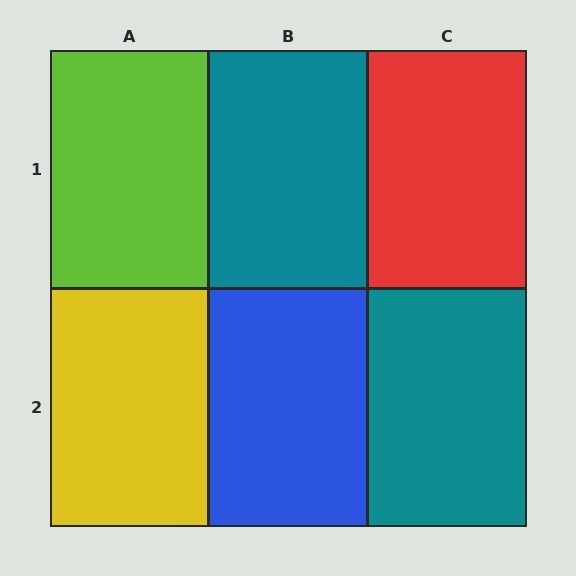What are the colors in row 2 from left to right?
Yellow, blue, teal.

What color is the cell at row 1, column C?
Red.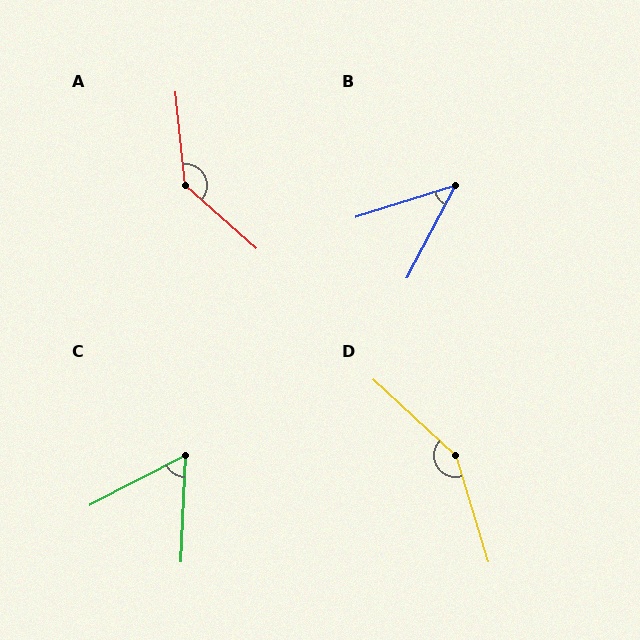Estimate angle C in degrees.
Approximately 60 degrees.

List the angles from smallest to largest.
B (45°), C (60°), A (137°), D (150°).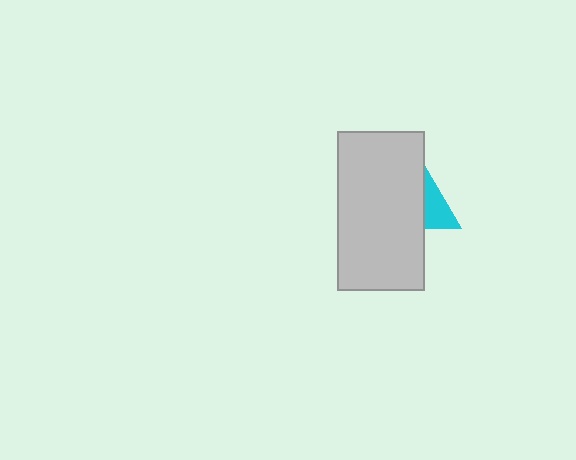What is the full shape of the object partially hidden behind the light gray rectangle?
The partially hidden object is a cyan triangle.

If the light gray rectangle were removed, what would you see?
You would see the complete cyan triangle.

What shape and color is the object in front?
The object in front is a light gray rectangle.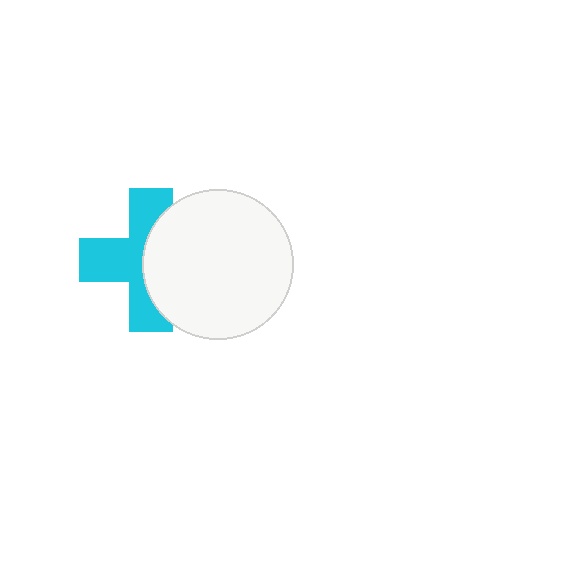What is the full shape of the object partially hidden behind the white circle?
The partially hidden object is a cyan cross.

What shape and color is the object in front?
The object in front is a white circle.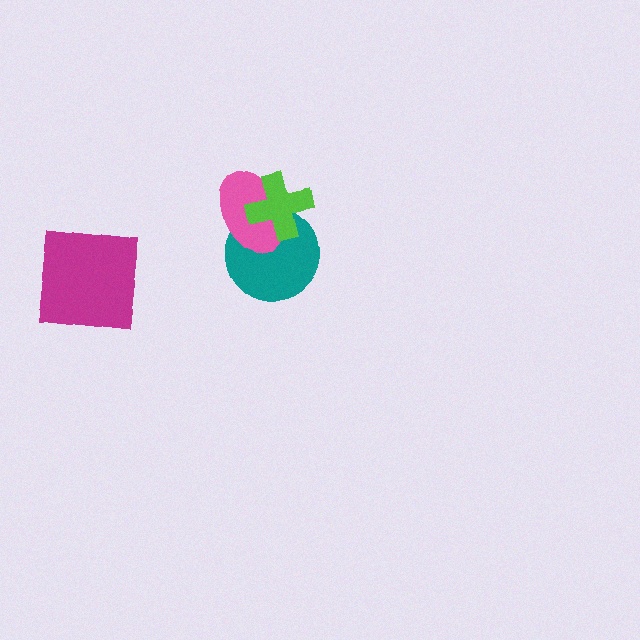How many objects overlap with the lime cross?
2 objects overlap with the lime cross.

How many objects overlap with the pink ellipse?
2 objects overlap with the pink ellipse.